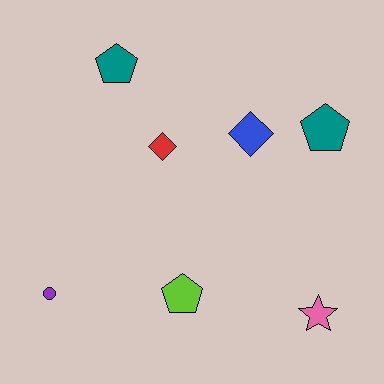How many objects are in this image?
There are 7 objects.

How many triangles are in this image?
There are no triangles.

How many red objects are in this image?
There is 1 red object.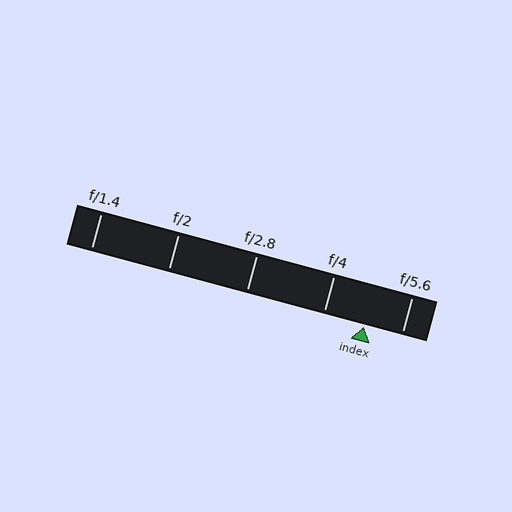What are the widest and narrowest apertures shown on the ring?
The widest aperture shown is f/1.4 and the narrowest is f/5.6.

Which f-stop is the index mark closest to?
The index mark is closest to f/5.6.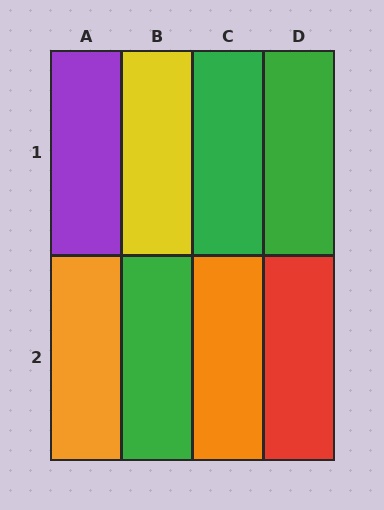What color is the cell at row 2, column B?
Green.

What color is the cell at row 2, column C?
Orange.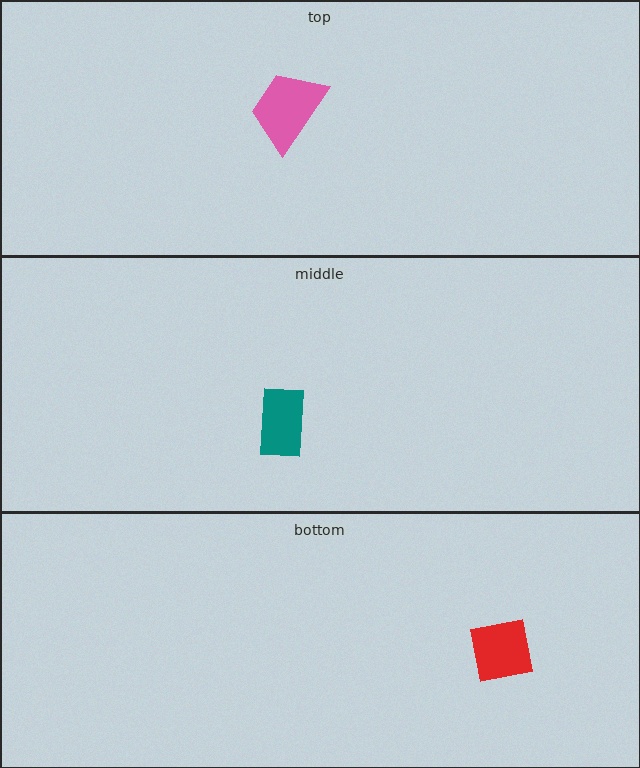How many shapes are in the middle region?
1.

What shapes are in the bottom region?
The red square.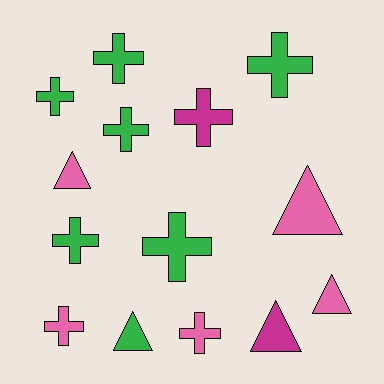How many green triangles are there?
There is 1 green triangle.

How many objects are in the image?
There are 14 objects.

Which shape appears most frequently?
Cross, with 9 objects.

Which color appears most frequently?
Green, with 7 objects.